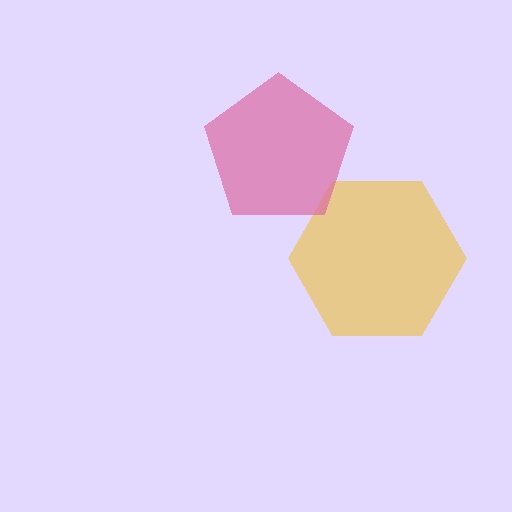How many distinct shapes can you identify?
There are 2 distinct shapes: a yellow hexagon, a pink pentagon.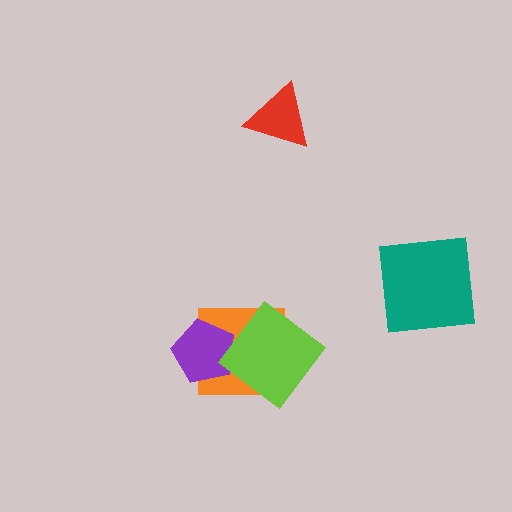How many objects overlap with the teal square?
0 objects overlap with the teal square.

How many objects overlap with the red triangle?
0 objects overlap with the red triangle.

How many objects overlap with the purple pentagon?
1 object overlaps with the purple pentagon.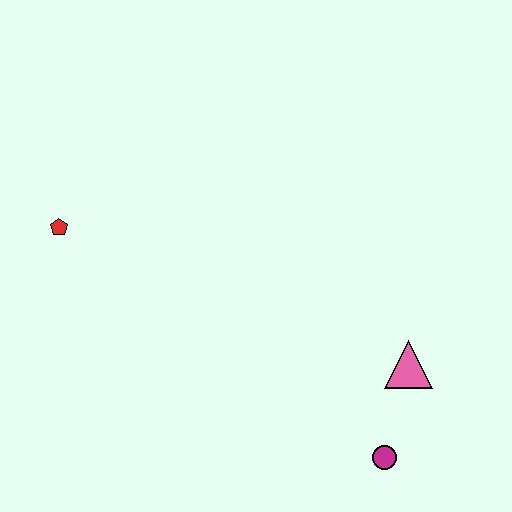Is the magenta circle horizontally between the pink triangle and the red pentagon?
Yes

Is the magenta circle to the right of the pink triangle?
No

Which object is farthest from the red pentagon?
The magenta circle is farthest from the red pentagon.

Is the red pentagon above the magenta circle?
Yes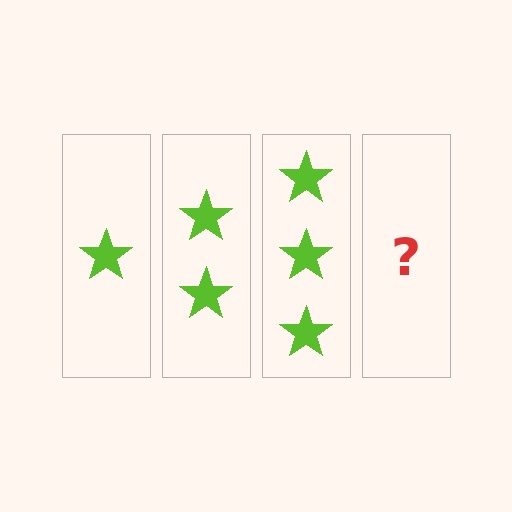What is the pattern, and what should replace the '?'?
The pattern is that each step adds one more star. The '?' should be 4 stars.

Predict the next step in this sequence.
The next step is 4 stars.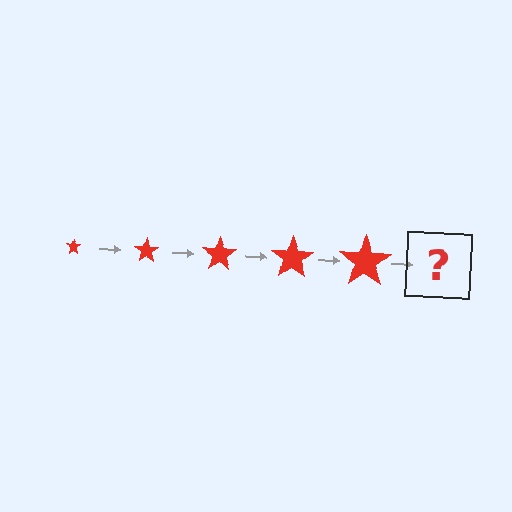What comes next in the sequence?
The next element should be a red star, larger than the previous one.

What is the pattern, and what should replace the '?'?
The pattern is that the star gets progressively larger each step. The '?' should be a red star, larger than the previous one.